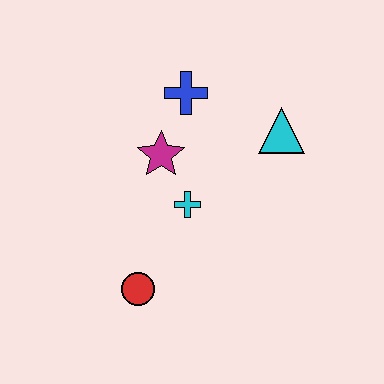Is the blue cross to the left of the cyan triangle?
Yes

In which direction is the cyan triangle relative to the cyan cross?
The cyan triangle is to the right of the cyan cross.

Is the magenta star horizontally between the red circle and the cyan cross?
Yes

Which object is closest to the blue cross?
The magenta star is closest to the blue cross.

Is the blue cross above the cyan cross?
Yes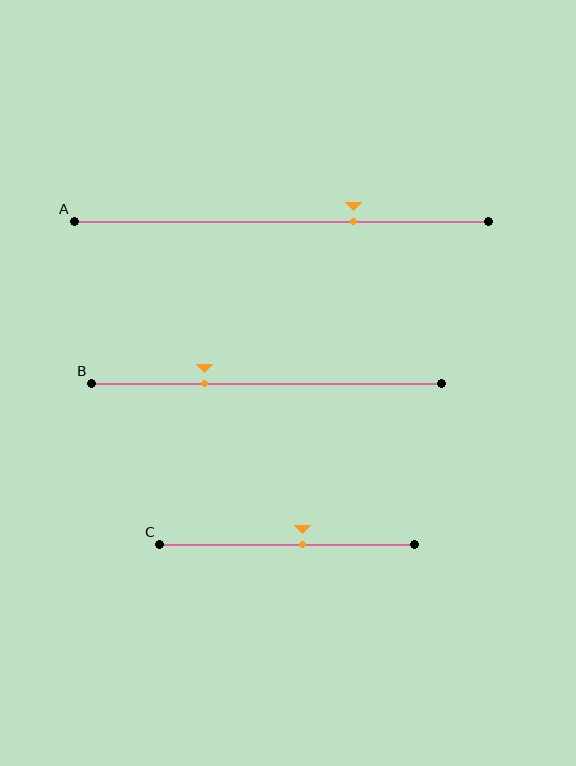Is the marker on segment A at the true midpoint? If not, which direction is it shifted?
No, the marker on segment A is shifted to the right by about 17% of the segment length.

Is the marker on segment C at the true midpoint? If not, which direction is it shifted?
No, the marker on segment C is shifted to the right by about 6% of the segment length.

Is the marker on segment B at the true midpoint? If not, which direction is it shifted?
No, the marker on segment B is shifted to the left by about 18% of the segment length.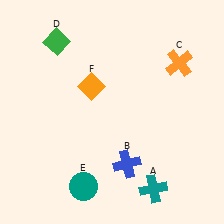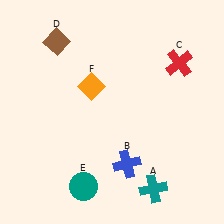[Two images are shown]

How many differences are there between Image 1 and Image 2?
There are 2 differences between the two images.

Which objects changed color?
C changed from orange to red. D changed from green to brown.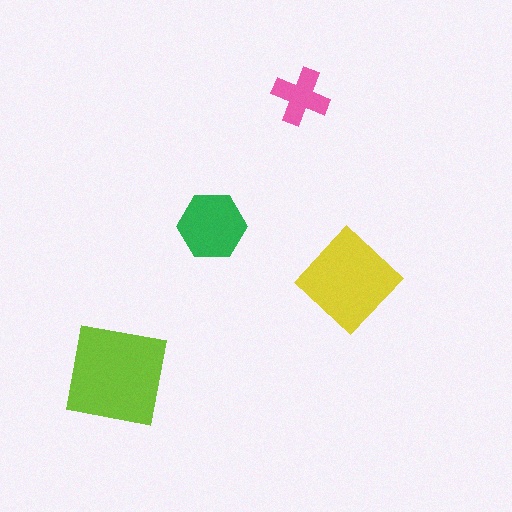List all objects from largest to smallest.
The lime square, the yellow diamond, the green hexagon, the pink cross.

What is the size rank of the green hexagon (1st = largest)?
3rd.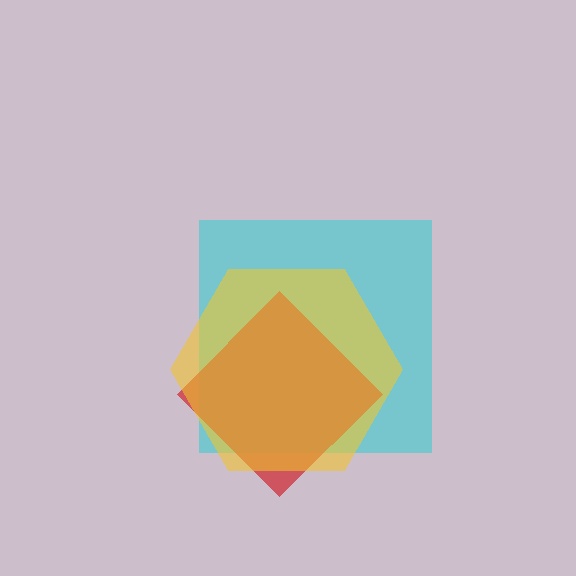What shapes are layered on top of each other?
The layered shapes are: a cyan square, a red diamond, a yellow hexagon.